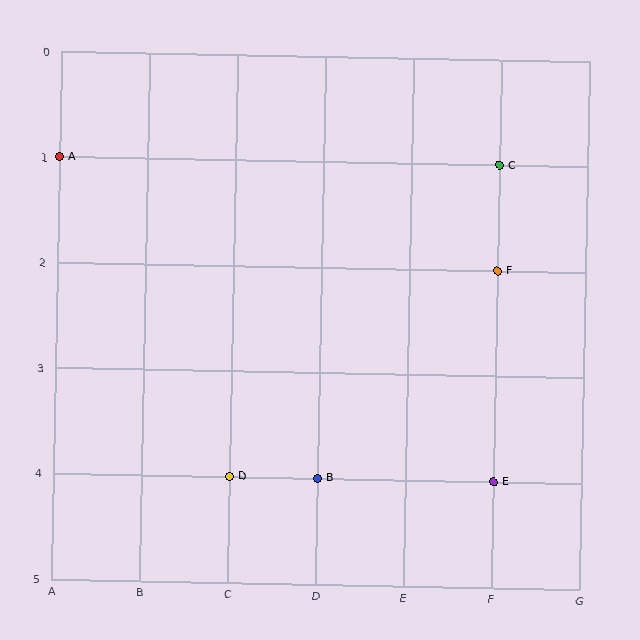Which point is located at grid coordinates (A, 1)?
Point A is at (A, 1).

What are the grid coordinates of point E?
Point E is at grid coordinates (F, 4).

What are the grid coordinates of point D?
Point D is at grid coordinates (C, 4).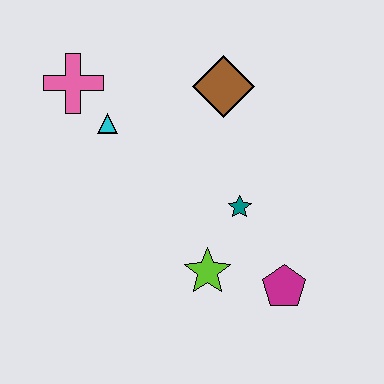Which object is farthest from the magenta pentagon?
The pink cross is farthest from the magenta pentagon.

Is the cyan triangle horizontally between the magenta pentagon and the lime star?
No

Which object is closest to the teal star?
The lime star is closest to the teal star.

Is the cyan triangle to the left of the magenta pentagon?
Yes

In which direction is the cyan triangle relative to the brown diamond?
The cyan triangle is to the left of the brown diamond.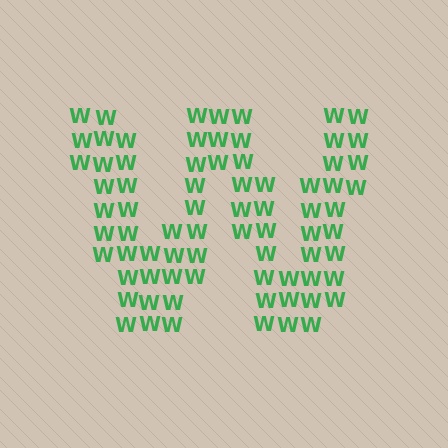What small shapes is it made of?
It is made of small letter W's.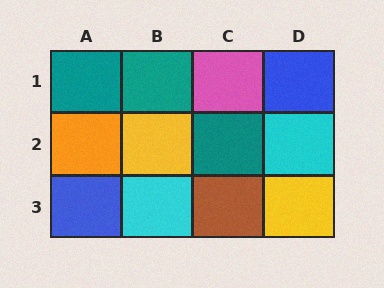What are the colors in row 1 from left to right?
Teal, teal, pink, blue.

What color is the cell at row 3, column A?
Blue.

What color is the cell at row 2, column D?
Cyan.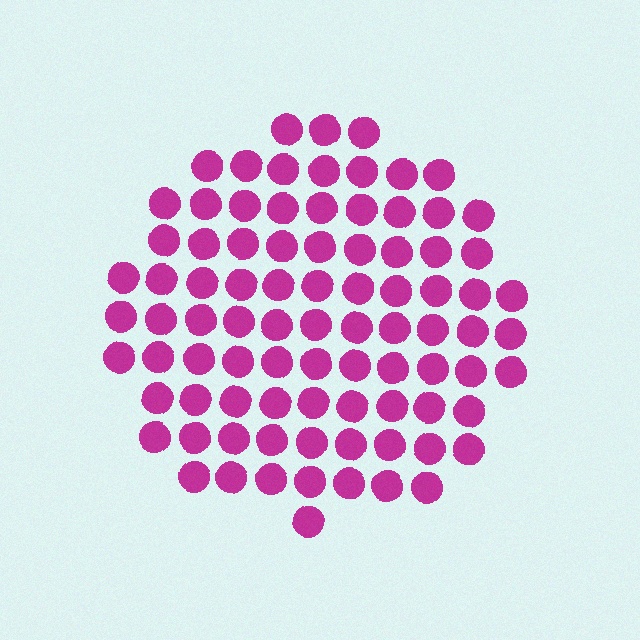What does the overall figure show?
The overall figure shows a circle.